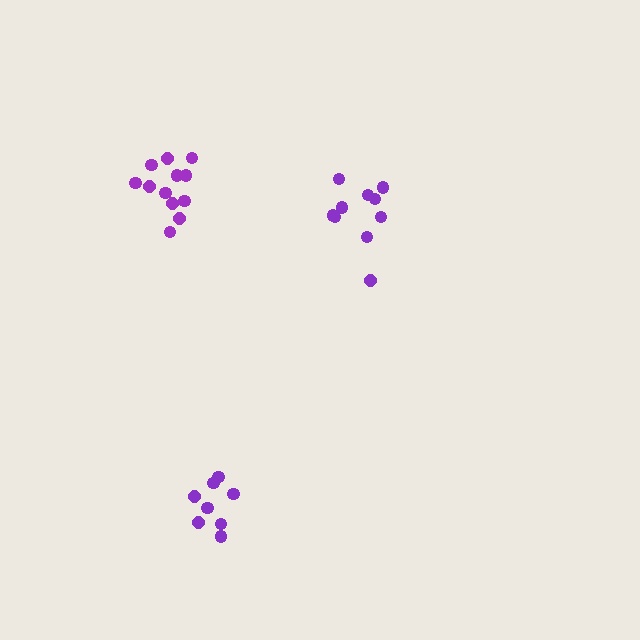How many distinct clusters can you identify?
There are 3 distinct clusters.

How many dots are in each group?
Group 1: 10 dots, Group 2: 8 dots, Group 3: 12 dots (30 total).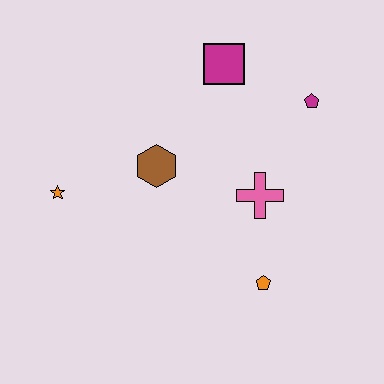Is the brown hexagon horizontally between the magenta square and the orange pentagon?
No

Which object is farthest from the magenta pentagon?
The orange star is farthest from the magenta pentagon.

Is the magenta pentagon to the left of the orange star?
No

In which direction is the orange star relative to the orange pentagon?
The orange star is to the left of the orange pentagon.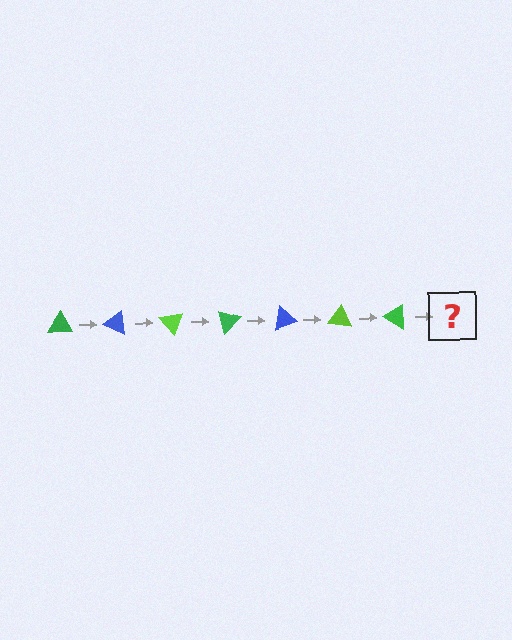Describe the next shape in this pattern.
It should be a blue triangle, rotated 175 degrees from the start.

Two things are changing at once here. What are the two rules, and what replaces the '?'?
The two rules are that it rotates 25 degrees each step and the color cycles through green, blue, and lime. The '?' should be a blue triangle, rotated 175 degrees from the start.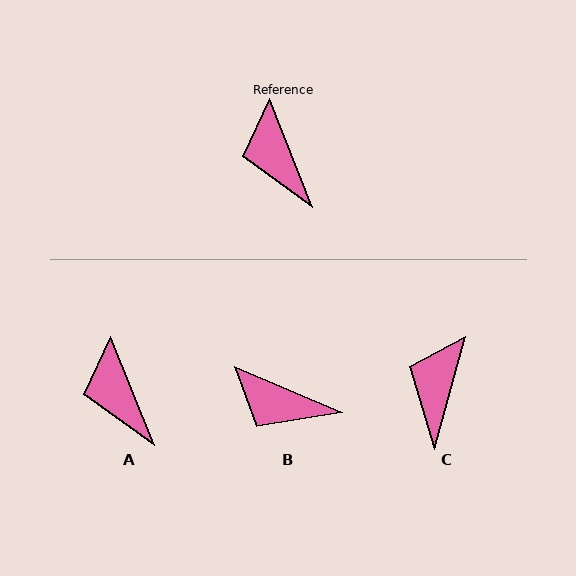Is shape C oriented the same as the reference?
No, it is off by about 38 degrees.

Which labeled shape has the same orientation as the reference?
A.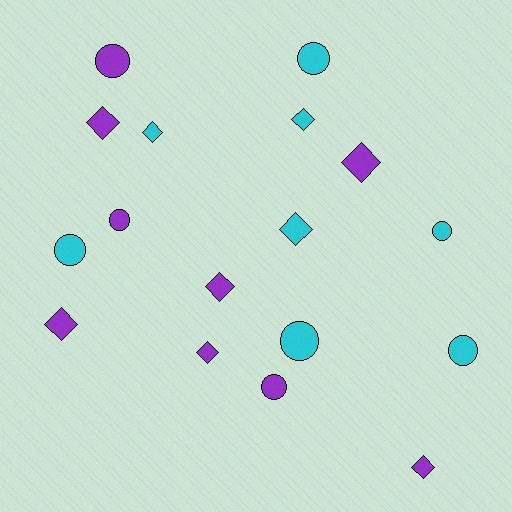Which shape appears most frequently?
Diamond, with 9 objects.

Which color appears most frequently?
Purple, with 9 objects.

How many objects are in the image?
There are 17 objects.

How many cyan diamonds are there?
There are 3 cyan diamonds.